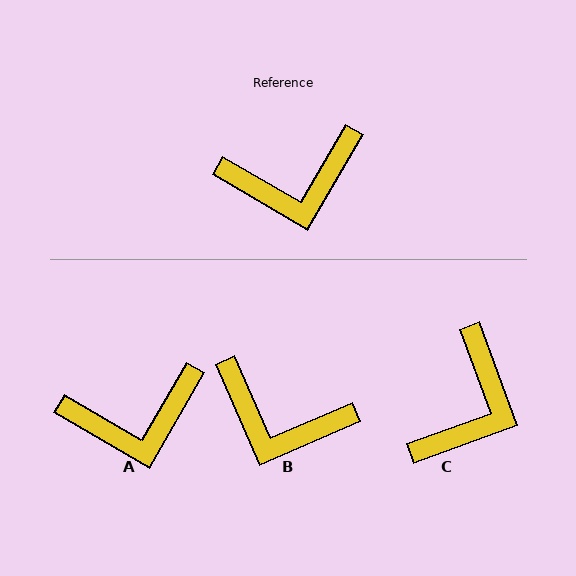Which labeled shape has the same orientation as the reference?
A.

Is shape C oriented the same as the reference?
No, it is off by about 50 degrees.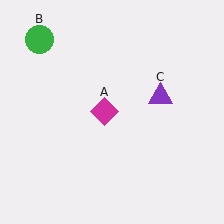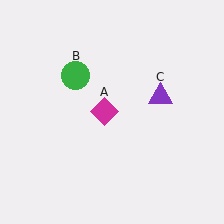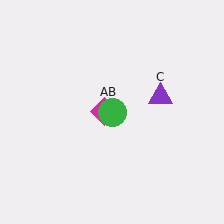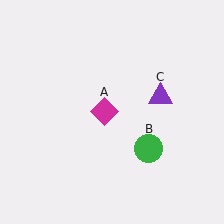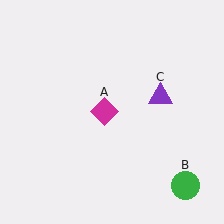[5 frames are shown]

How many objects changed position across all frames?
1 object changed position: green circle (object B).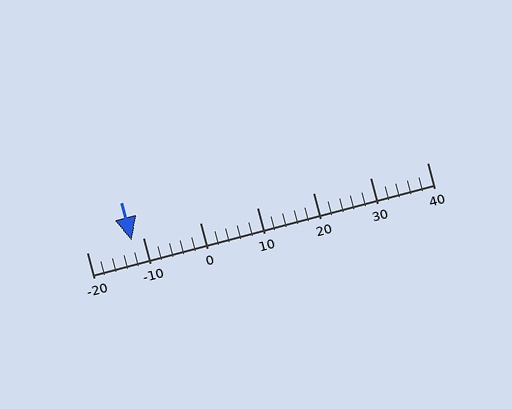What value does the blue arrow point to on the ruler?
The blue arrow points to approximately -12.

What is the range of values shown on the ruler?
The ruler shows values from -20 to 40.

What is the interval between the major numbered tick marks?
The major tick marks are spaced 10 units apart.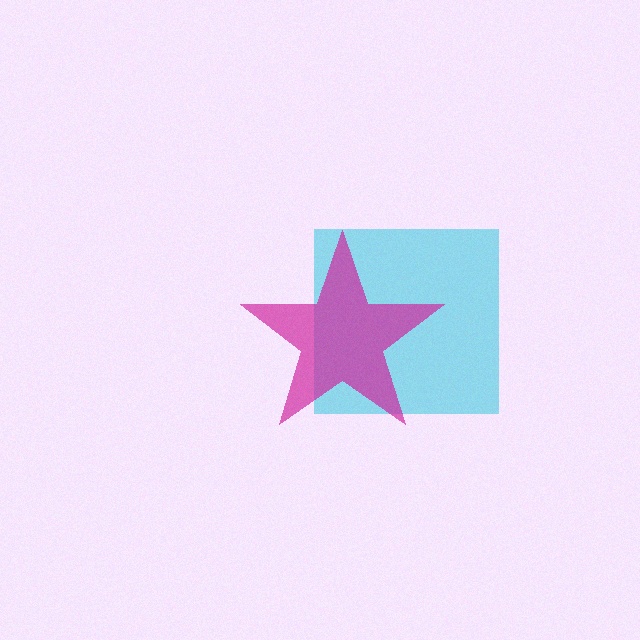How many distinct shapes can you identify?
There are 2 distinct shapes: a cyan square, a magenta star.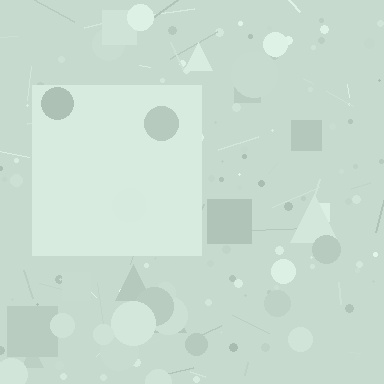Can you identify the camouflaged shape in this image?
The camouflaged shape is a square.